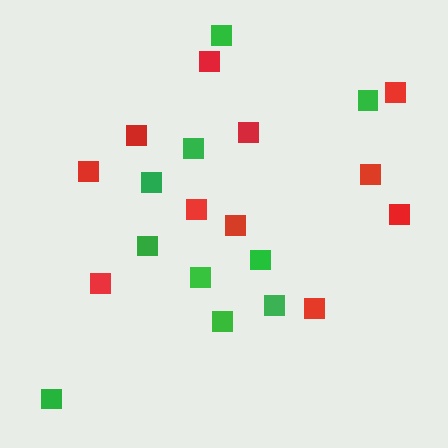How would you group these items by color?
There are 2 groups: one group of green squares (10) and one group of red squares (11).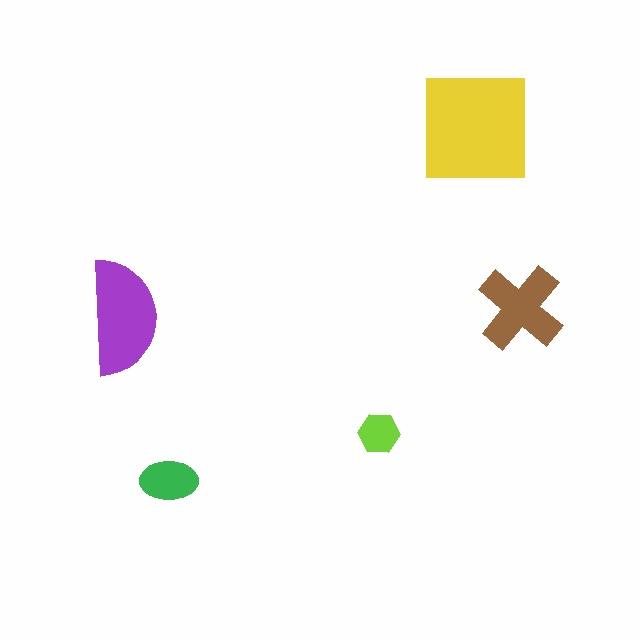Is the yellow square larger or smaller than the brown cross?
Larger.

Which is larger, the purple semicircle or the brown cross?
The purple semicircle.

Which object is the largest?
The yellow square.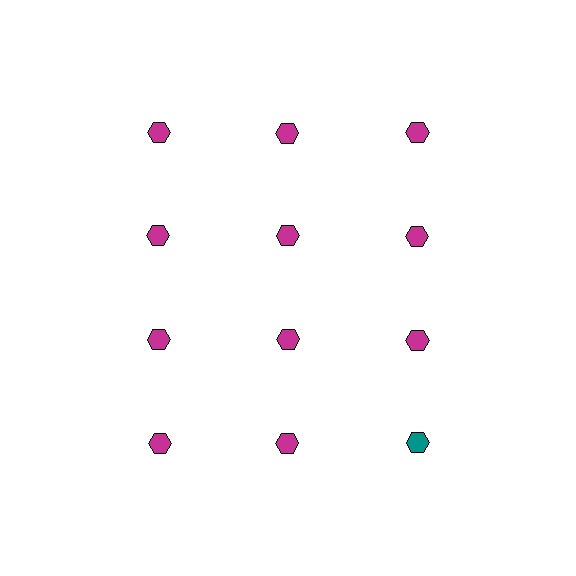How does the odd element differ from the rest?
It has a different color: teal instead of magenta.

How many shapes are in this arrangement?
There are 12 shapes arranged in a grid pattern.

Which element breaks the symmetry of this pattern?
The teal hexagon in the fourth row, center column breaks the symmetry. All other shapes are magenta hexagons.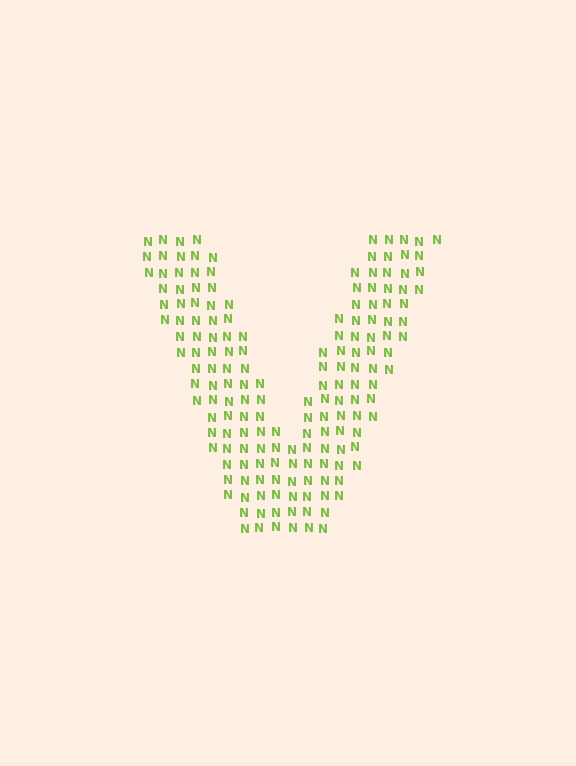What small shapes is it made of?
It is made of small letter N's.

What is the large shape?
The large shape is the letter V.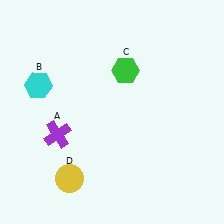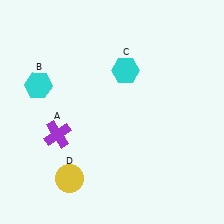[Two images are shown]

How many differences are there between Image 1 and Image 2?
There is 1 difference between the two images.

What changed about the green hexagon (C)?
In Image 1, C is green. In Image 2, it changed to cyan.